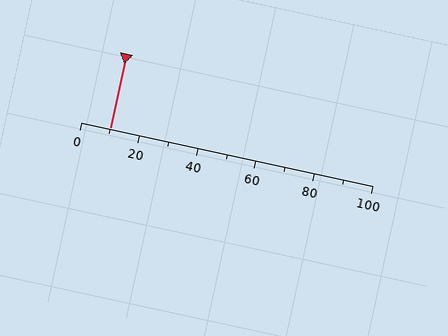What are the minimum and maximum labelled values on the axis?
The axis runs from 0 to 100.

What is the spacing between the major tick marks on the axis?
The major ticks are spaced 20 apart.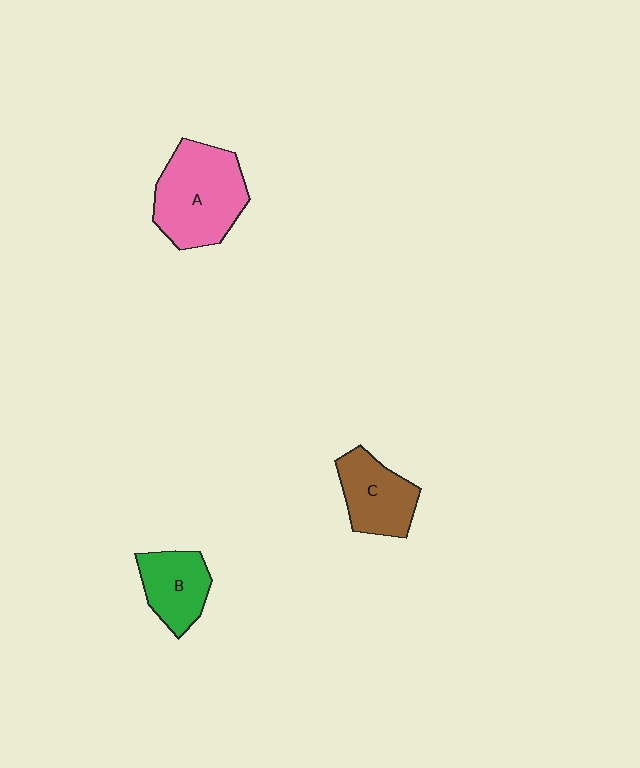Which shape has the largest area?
Shape A (pink).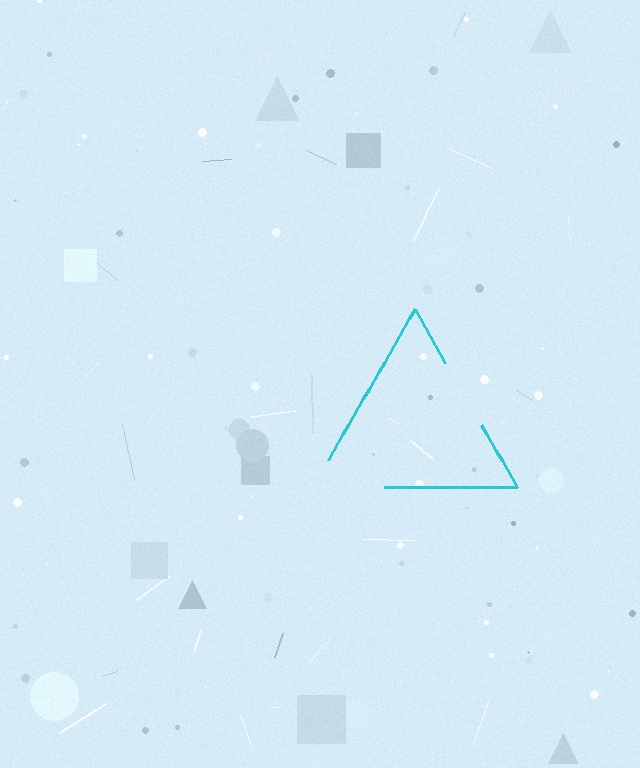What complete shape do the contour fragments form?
The contour fragments form a triangle.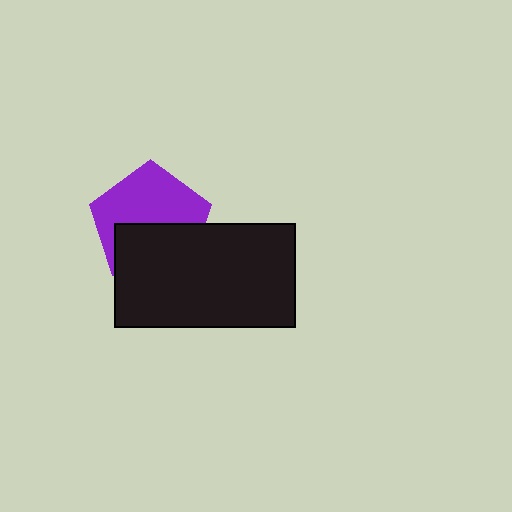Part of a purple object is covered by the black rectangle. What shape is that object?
It is a pentagon.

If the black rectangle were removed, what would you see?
You would see the complete purple pentagon.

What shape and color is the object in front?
The object in front is a black rectangle.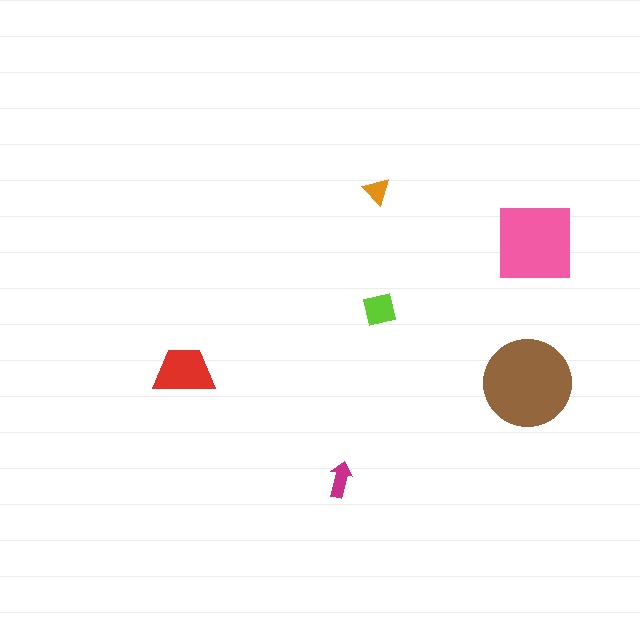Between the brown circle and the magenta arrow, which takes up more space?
The brown circle.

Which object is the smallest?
The orange triangle.